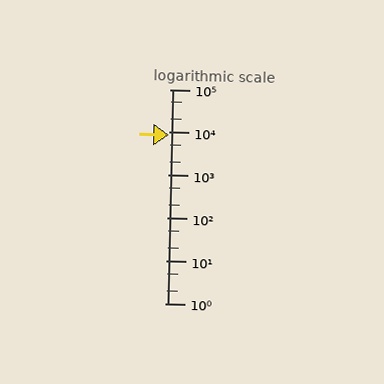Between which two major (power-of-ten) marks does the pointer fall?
The pointer is between 1000 and 10000.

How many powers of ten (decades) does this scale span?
The scale spans 5 decades, from 1 to 100000.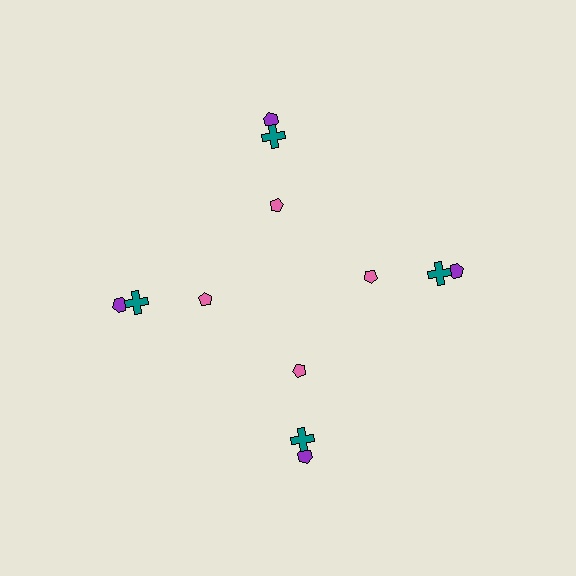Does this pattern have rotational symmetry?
Yes, this pattern has 4-fold rotational symmetry. It looks the same after rotating 90 degrees around the center.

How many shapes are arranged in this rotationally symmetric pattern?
There are 12 shapes, arranged in 4 groups of 3.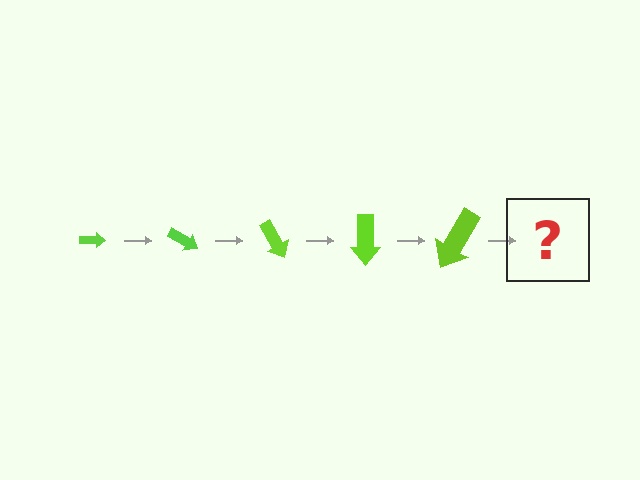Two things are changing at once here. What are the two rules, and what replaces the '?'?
The two rules are that the arrow grows larger each step and it rotates 30 degrees each step. The '?' should be an arrow, larger than the previous one and rotated 150 degrees from the start.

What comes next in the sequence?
The next element should be an arrow, larger than the previous one and rotated 150 degrees from the start.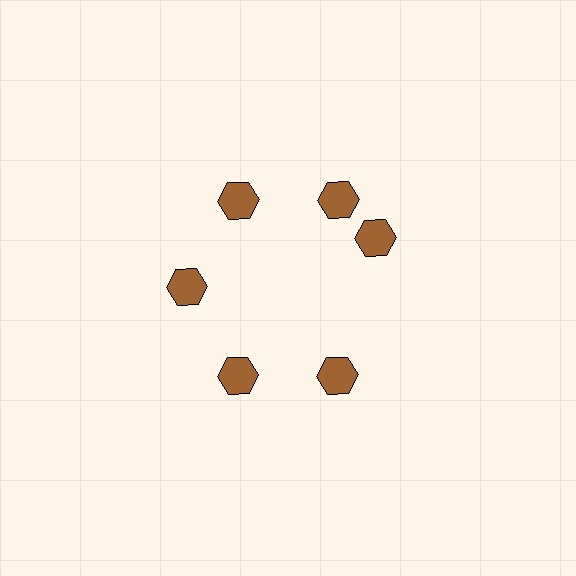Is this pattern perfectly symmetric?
No. The 6 brown hexagons are arranged in a ring, but one element near the 3 o'clock position is rotated out of alignment along the ring, breaking the 6-fold rotational symmetry.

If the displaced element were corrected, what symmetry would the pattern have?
It would have 6-fold rotational symmetry — the pattern would map onto itself every 60 degrees.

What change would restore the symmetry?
The symmetry would be restored by rotating it back into even spacing with its neighbors so that all 6 hexagons sit at equal angles and equal distance from the center.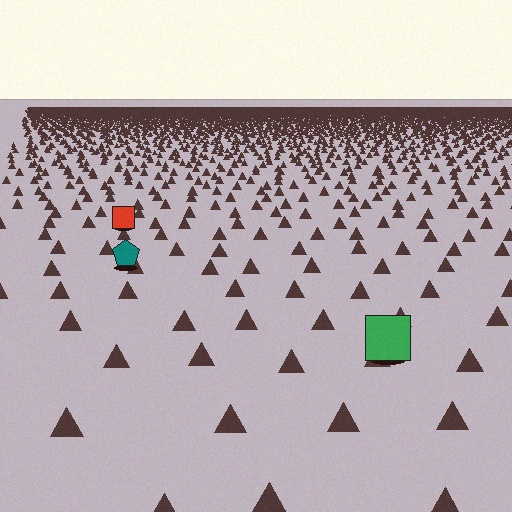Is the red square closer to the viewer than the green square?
No. The green square is closer — you can tell from the texture gradient: the ground texture is coarser near it.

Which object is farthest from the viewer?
The red square is farthest from the viewer. It appears smaller and the ground texture around it is denser.